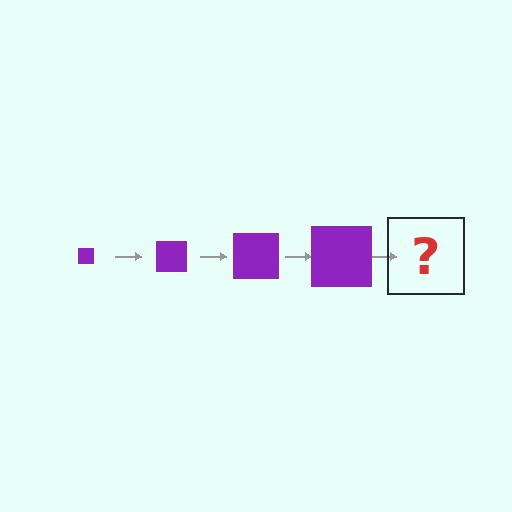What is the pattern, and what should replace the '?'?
The pattern is that the square gets progressively larger each step. The '?' should be a purple square, larger than the previous one.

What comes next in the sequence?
The next element should be a purple square, larger than the previous one.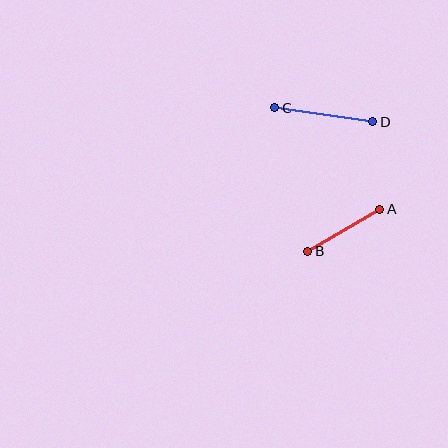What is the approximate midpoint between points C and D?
The midpoint is at approximately (324, 115) pixels.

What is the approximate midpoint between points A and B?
The midpoint is at approximately (344, 230) pixels.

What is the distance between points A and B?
The distance is approximately 84 pixels.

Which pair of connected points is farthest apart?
Points C and D are farthest apart.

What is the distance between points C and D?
The distance is approximately 99 pixels.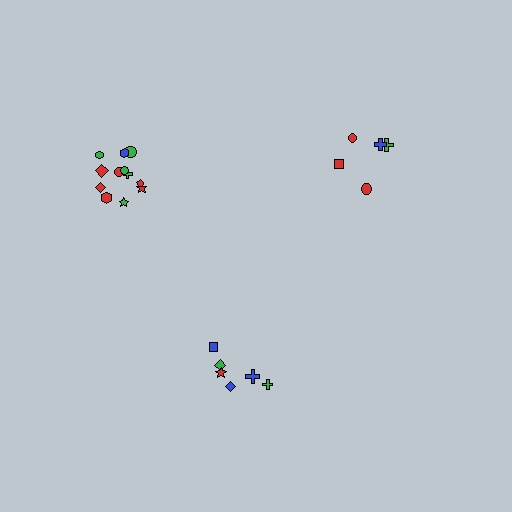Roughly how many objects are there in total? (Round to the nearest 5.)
Roughly 25 objects in total.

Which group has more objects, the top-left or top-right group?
The top-left group.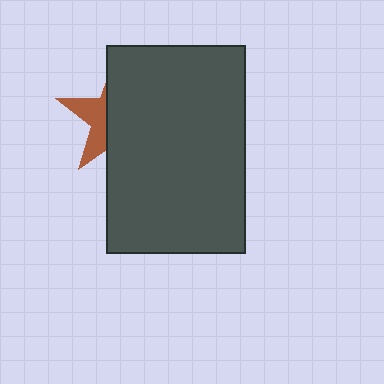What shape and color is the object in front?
The object in front is a dark gray rectangle.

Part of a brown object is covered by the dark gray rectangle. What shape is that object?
It is a star.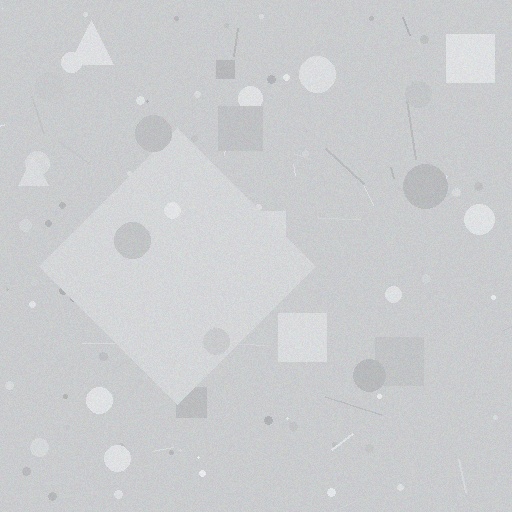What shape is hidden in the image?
A diamond is hidden in the image.